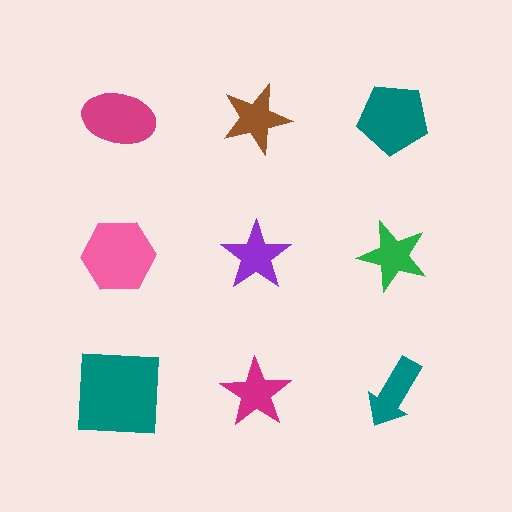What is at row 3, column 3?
A teal arrow.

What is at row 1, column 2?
A brown star.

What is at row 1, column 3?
A teal pentagon.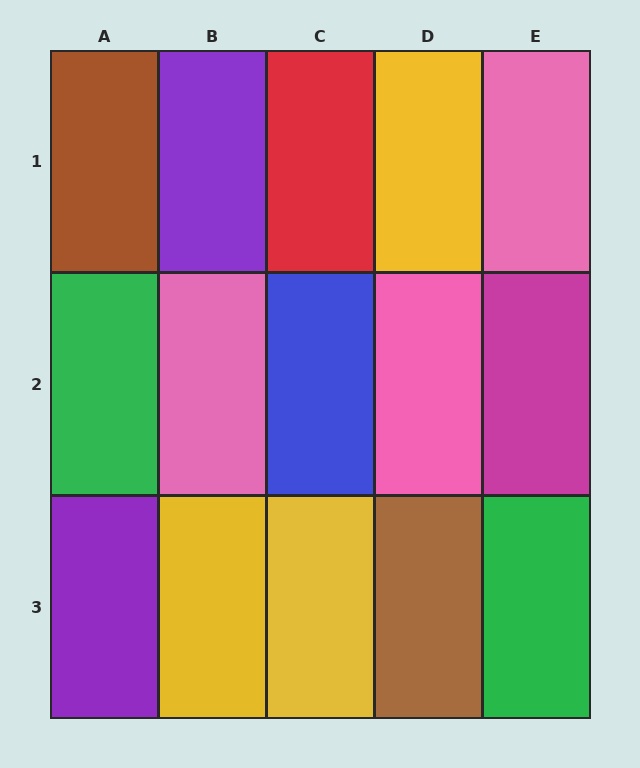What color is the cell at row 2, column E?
Magenta.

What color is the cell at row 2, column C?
Blue.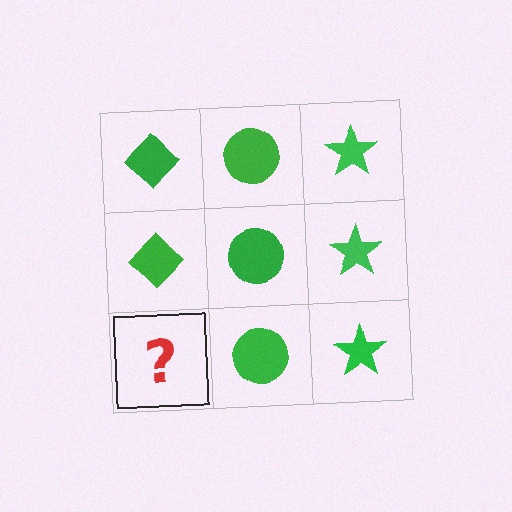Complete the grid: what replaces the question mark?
The question mark should be replaced with a green diamond.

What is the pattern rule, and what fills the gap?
The rule is that each column has a consistent shape. The gap should be filled with a green diamond.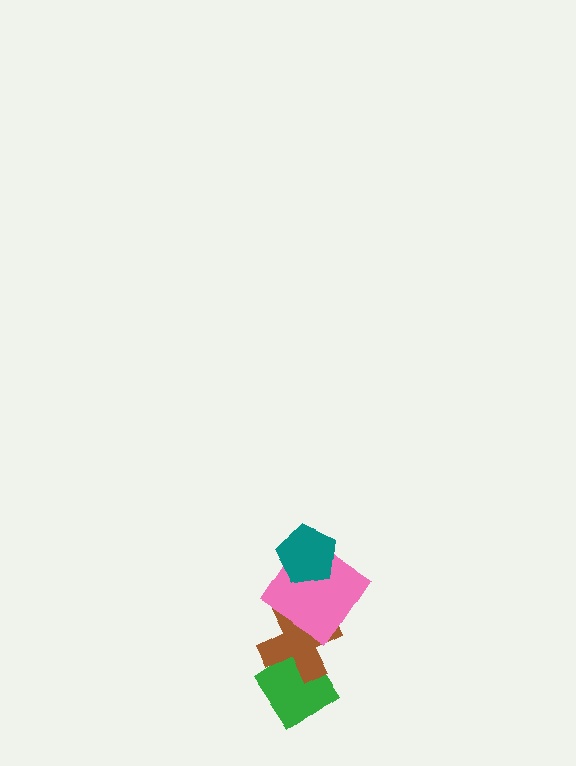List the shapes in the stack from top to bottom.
From top to bottom: the teal pentagon, the pink diamond, the brown cross, the green diamond.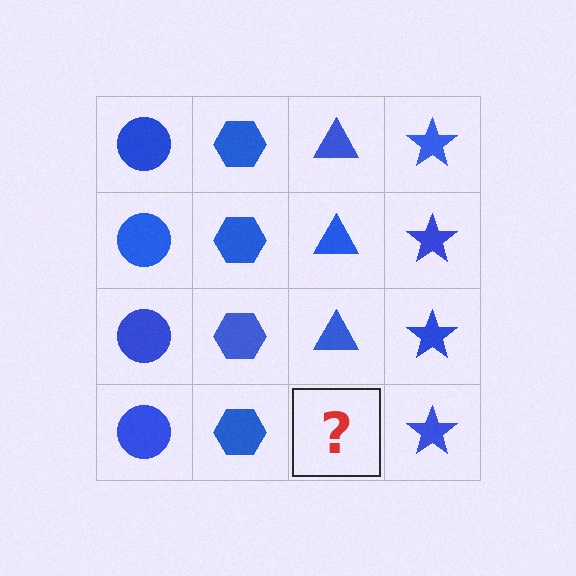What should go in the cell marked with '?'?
The missing cell should contain a blue triangle.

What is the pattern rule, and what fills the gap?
The rule is that each column has a consistent shape. The gap should be filled with a blue triangle.